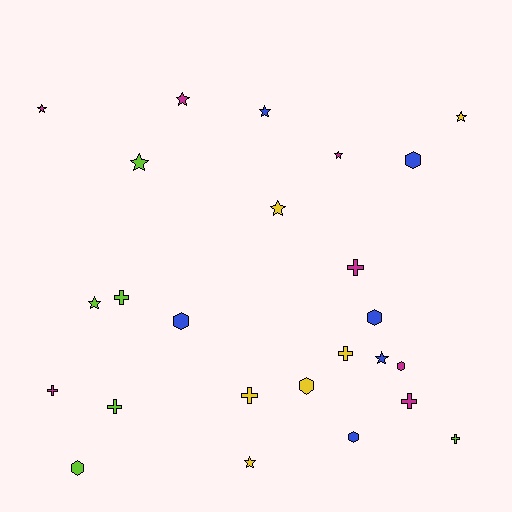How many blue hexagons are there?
There are 4 blue hexagons.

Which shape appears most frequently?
Star, with 10 objects.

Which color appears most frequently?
Magenta, with 7 objects.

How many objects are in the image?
There are 25 objects.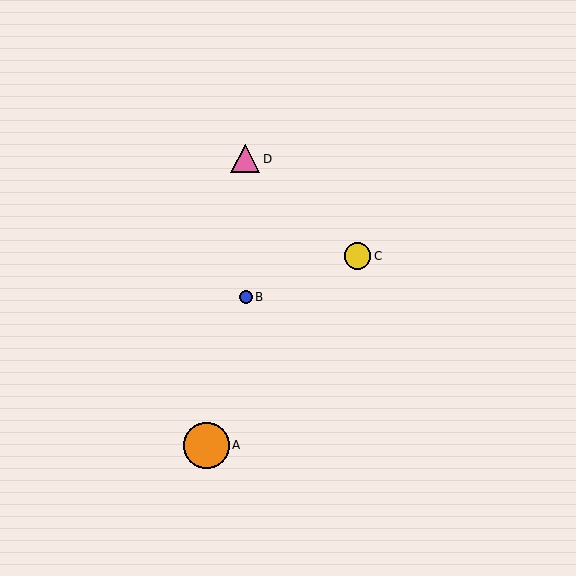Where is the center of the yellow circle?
The center of the yellow circle is at (358, 256).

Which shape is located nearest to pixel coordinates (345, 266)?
The yellow circle (labeled C) at (358, 256) is nearest to that location.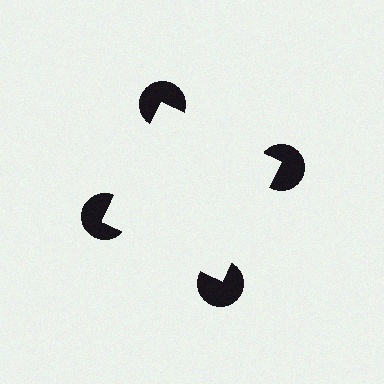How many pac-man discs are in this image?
There are 4 — one at each vertex of the illusory square.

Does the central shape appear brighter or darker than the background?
It typically appears slightly brighter than the background, even though no actual brightness change is drawn.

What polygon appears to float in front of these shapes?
An illusory square — its edges are inferred from the aligned wedge cuts in the pac-man discs, not physically drawn.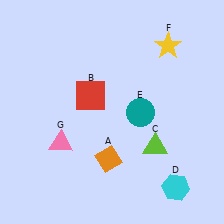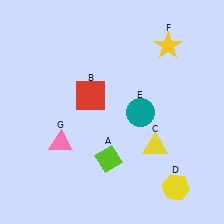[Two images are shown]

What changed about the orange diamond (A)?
In Image 1, A is orange. In Image 2, it changed to lime.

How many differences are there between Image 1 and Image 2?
There are 3 differences between the two images.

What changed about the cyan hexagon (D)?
In Image 1, D is cyan. In Image 2, it changed to yellow.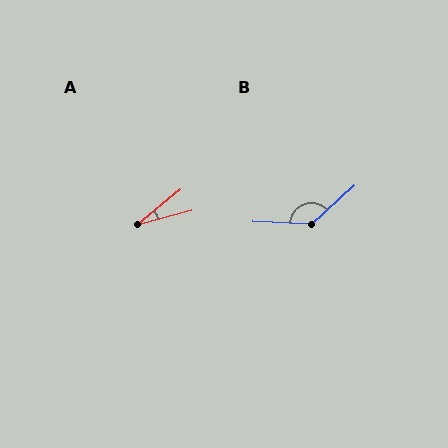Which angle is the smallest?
A, at approximately 24 degrees.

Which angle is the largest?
B, at approximately 135 degrees.